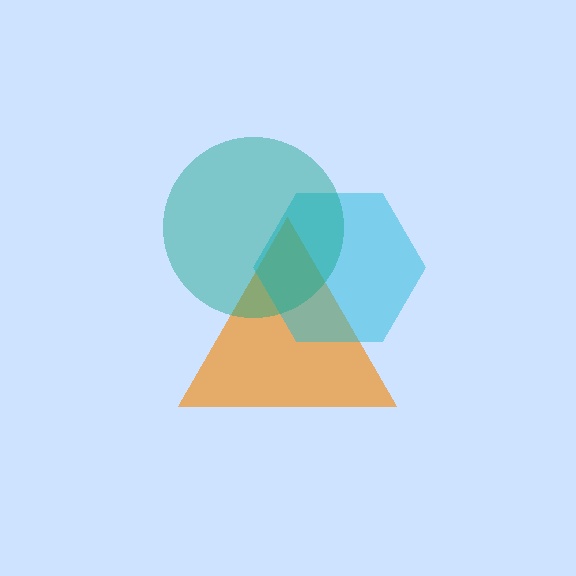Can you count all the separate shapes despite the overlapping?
Yes, there are 3 separate shapes.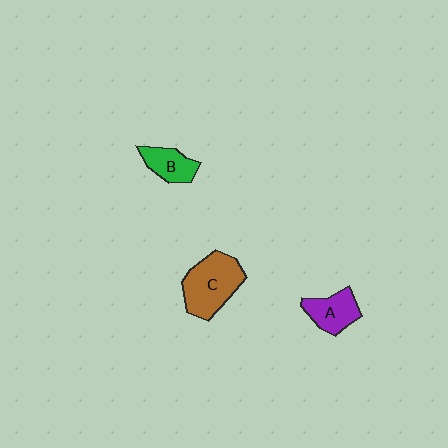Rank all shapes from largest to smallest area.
From largest to smallest: C (brown), A (purple), B (green).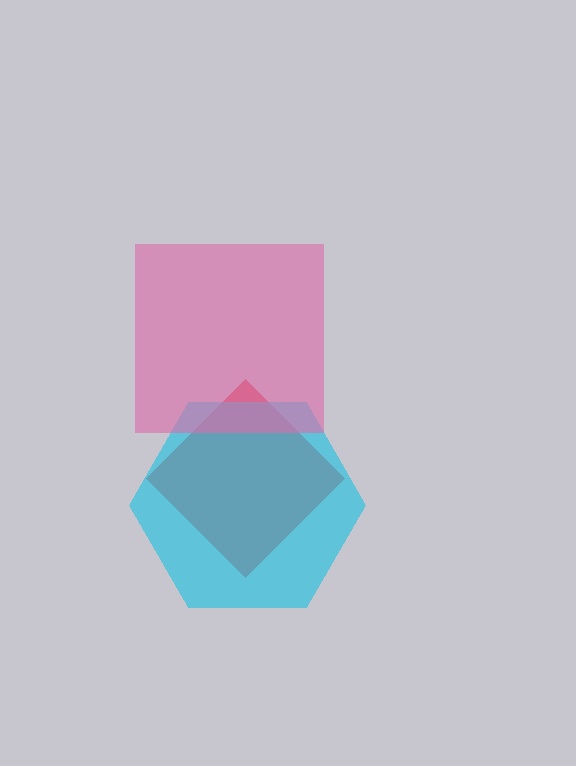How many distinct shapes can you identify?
There are 3 distinct shapes: a red diamond, a cyan hexagon, a pink square.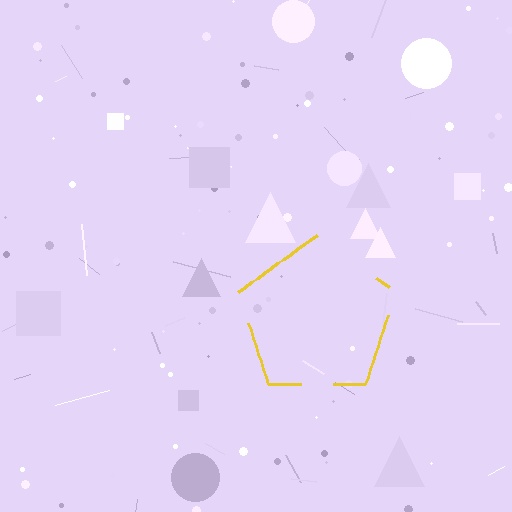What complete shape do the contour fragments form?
The contour fragments form a pentagon.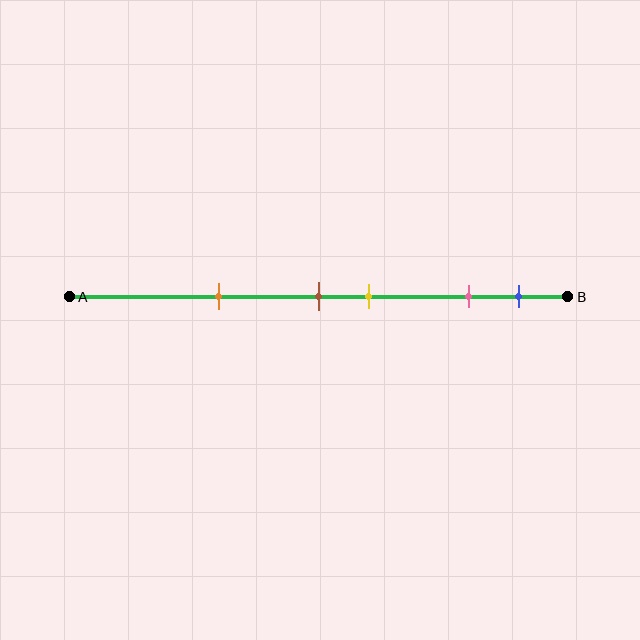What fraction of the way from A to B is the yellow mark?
The yellow mark is approximately 60% (0.6) of the way from A to B.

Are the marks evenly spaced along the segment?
No, the marks are not evenly spaced.